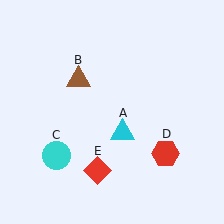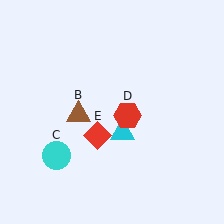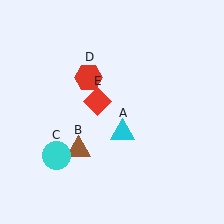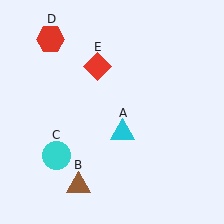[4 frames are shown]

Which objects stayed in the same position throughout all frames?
Cyan triangle (object A) and cyan circle (object C) remained stationary.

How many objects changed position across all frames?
3 objects changed position: brown triangle (object B), red hexagon (object D), red diamond (object E).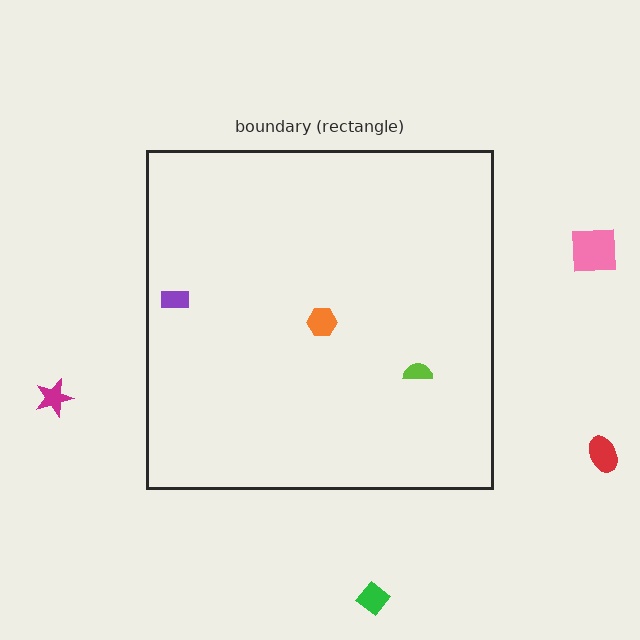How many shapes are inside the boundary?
3 inside, 4 outside.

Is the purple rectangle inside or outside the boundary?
Inside.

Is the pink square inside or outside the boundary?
Outside.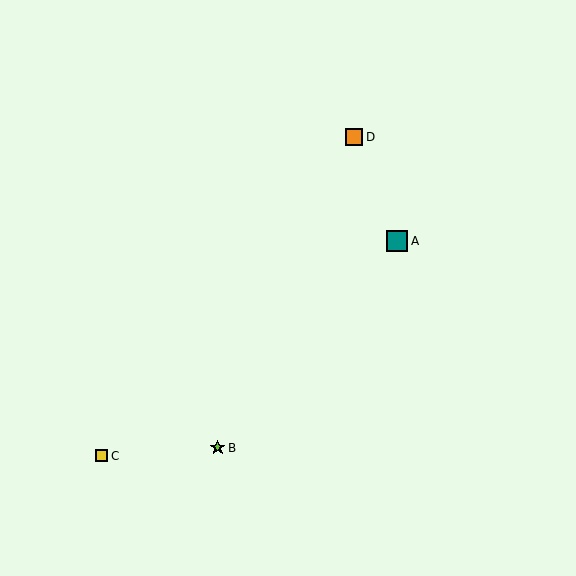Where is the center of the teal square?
The center of the teal square is at (397, 241).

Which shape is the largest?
The teal square (labeled A) is the largest.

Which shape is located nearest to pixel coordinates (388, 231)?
The teal square (labeled A) at (397, 241) is nearest to that location.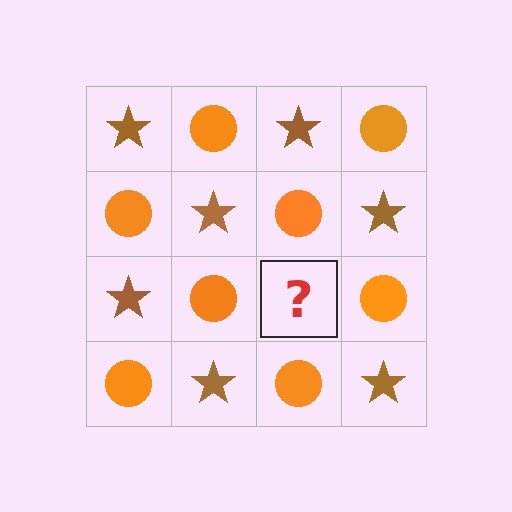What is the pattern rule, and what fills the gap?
The rule is that it alternates brown star and orange circle in a checkerboard pattern. The gap should be filled with a brown star.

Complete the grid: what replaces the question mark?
The question mark should be replaced with a brown star.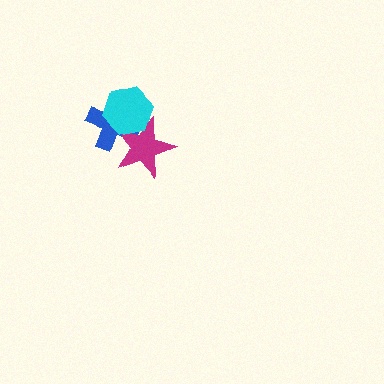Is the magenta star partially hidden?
Yes, it is partially covered by another shape.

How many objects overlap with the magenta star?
2 objects overlap with the magenta star.